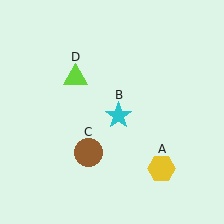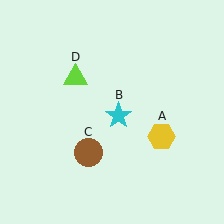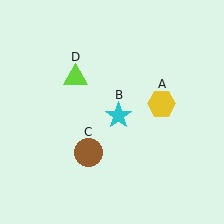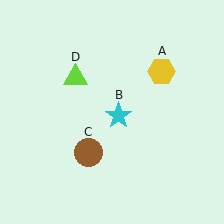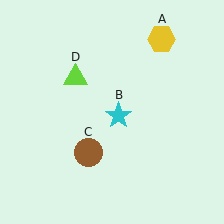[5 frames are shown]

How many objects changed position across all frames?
1 object changed position: yellow hexagon (object A).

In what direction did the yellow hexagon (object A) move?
The yellow hexagon (object A) moved up.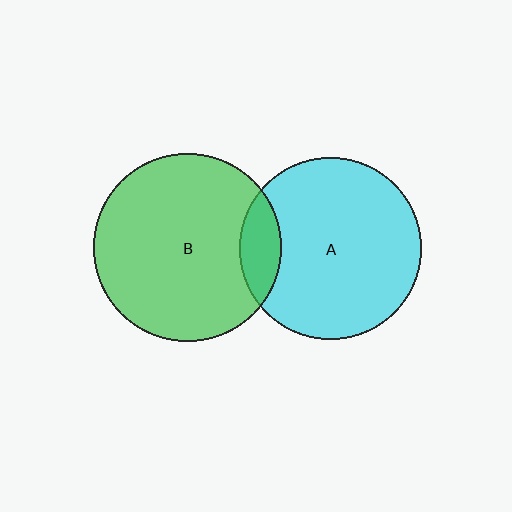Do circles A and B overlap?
Yes.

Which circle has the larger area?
Circle B (green).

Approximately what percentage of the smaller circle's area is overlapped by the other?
Approximately 15%.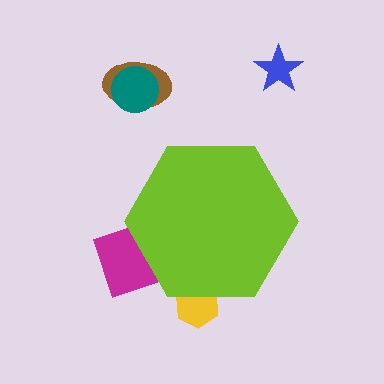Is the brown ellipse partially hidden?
No, the brown ellipse is fully visible.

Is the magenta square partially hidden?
Yes, the magenta square is partially hidden behind the lime hexagon.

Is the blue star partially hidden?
No, the blue star is fully visible.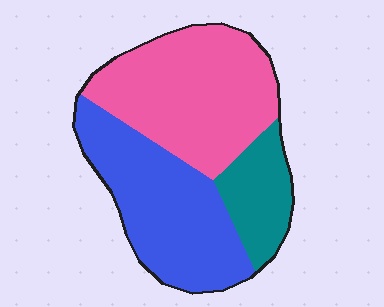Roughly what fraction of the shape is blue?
Blue takes up between a quarter and a half of the shape.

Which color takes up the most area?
Pink, at roughly 45%.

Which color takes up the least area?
Teal, at roughly 15%.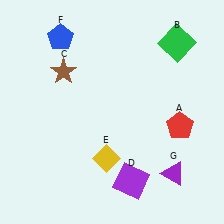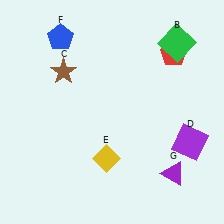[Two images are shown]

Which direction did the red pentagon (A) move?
The red pentagon (A) moved up.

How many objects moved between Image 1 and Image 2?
2 objects moved between the two images.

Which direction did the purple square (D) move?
The purple square (D) moved right.